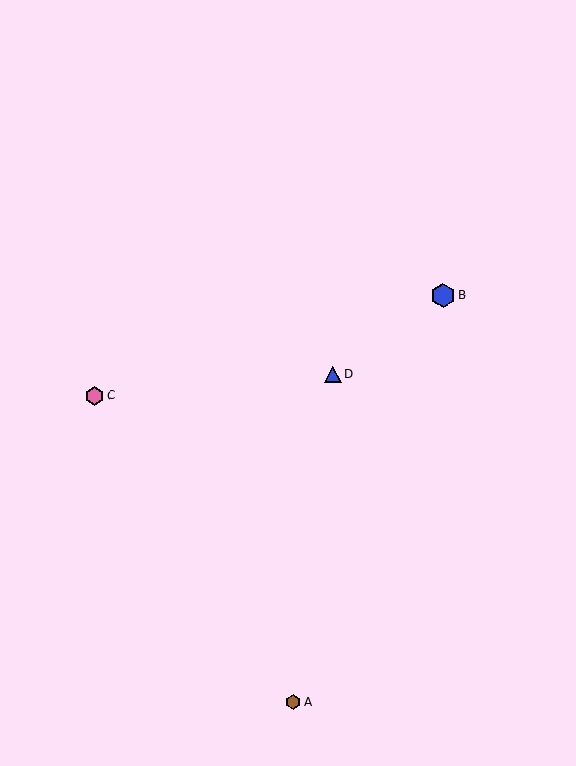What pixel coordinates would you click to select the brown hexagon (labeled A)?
Click at (294, 702) to select the brown hexagon A.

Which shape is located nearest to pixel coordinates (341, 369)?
The blue triangle (labeled D) at (333, 375) is nearest to that location.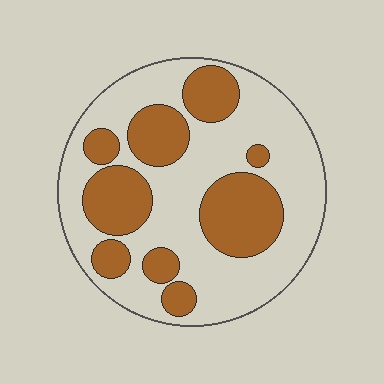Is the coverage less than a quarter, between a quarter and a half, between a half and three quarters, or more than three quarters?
Between a quarter and a half.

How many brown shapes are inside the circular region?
9.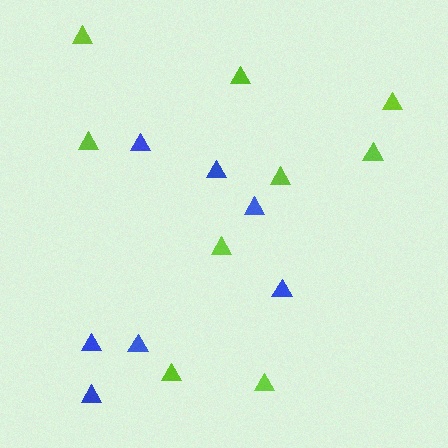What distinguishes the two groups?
There are 2 groups: one group of lime triangles (9) and one group of blue triangles (7).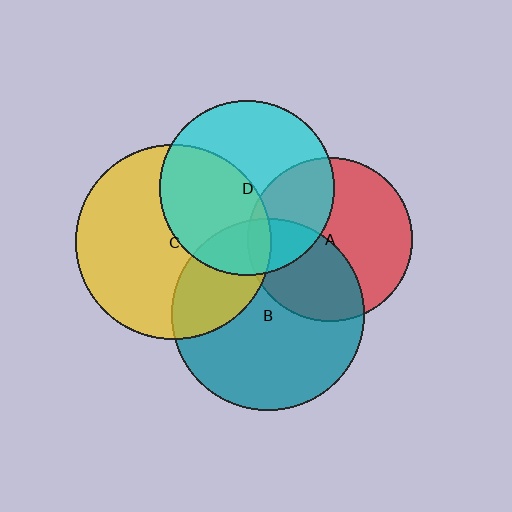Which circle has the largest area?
Circle C (yellow).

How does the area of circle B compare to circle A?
Approximately 1.4 times.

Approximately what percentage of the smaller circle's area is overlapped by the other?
Approximately 25%.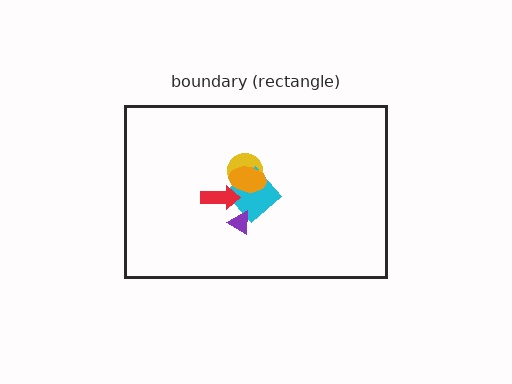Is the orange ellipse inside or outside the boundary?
Inside.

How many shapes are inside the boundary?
5 inside, 0 outside.